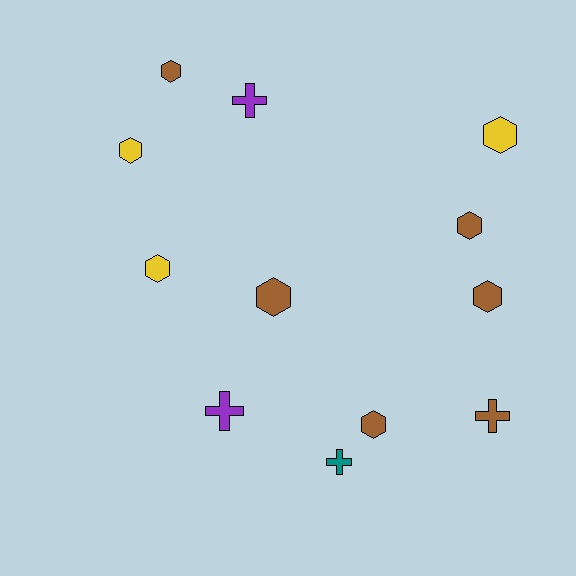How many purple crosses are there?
There are 2 purple crosses.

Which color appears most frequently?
Brown, with 6 objects.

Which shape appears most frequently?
Hexagon, with 8 objects.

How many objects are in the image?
There are 12 objects.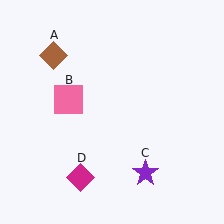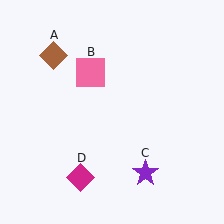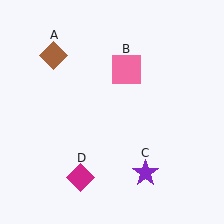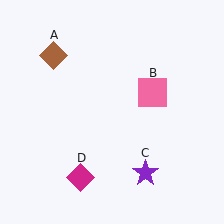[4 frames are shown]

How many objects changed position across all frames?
1 object changed position: pink square (object B).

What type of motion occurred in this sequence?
The pink square (object B) rotated clockwise around the center of the scene.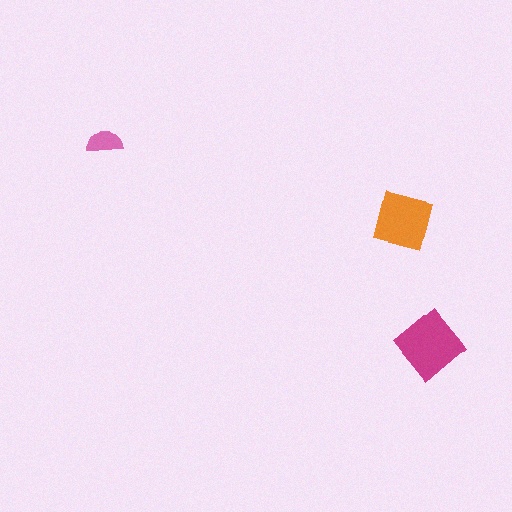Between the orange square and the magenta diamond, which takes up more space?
The magenta diamond.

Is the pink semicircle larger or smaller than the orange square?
Smaller.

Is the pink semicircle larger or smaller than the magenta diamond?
Smaller.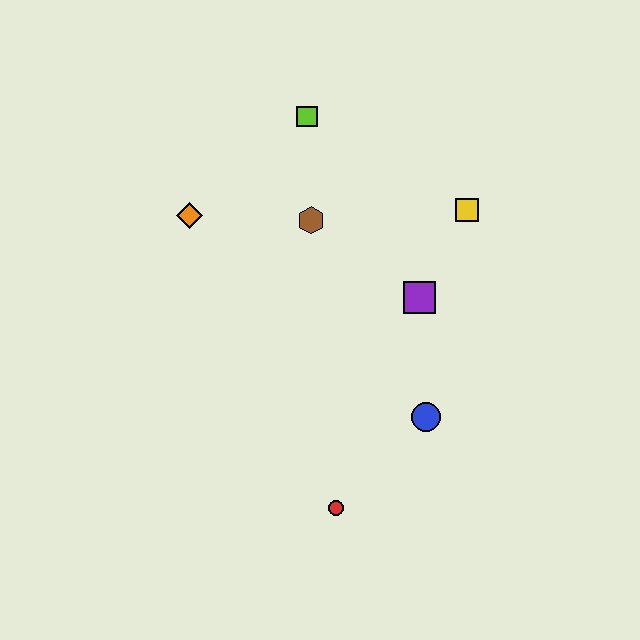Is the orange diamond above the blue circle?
Yes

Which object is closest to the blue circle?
The purple square is closest to the blue circle.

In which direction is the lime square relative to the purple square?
The lime square is above the purple square.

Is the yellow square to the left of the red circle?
No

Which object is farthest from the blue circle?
The lime square is farthest from the blue circle.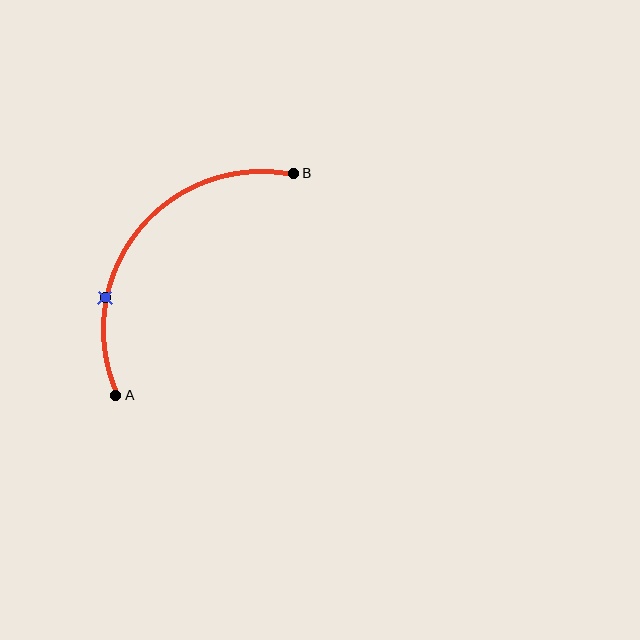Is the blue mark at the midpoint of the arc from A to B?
No. The blue mark lies on the arc but is closer to endpoint A. The arc midpoint would be at the point on the curve equidistant along the arc from both A and B.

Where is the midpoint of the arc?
The arc midpoint is the point on the curve farthest from the straight line joining A and B. It sits above and to the left of that line.